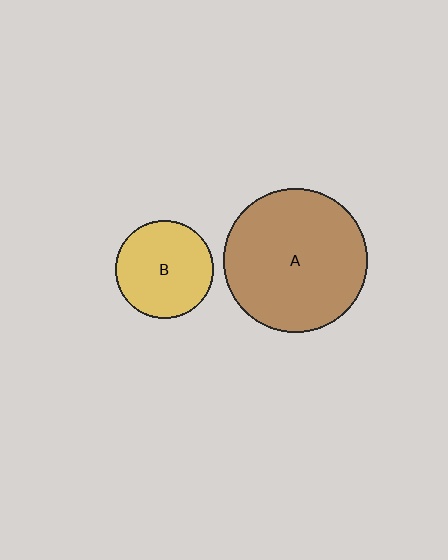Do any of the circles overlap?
No, none of the circles overlap.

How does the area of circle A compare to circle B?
Approximately 2.1 times.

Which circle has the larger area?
Circle A (brown).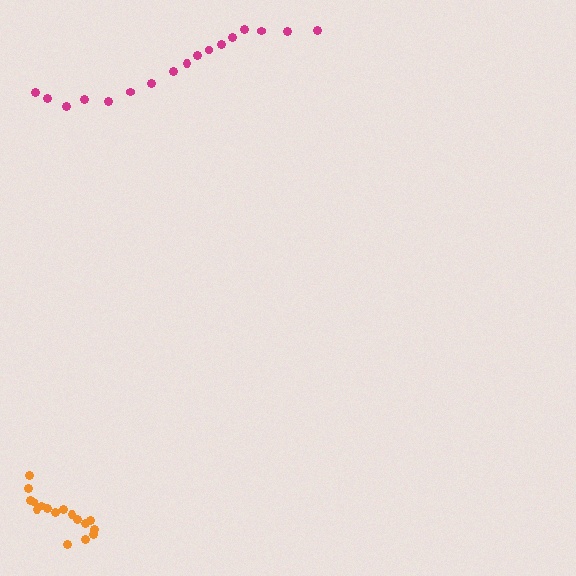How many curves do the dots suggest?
There are 2 distinct paths.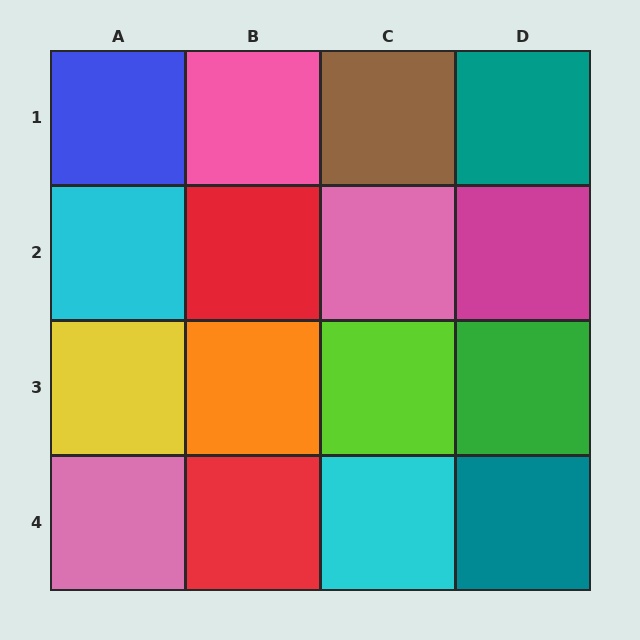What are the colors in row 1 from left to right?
Blue, pink, brown, teal.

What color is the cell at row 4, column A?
Pink.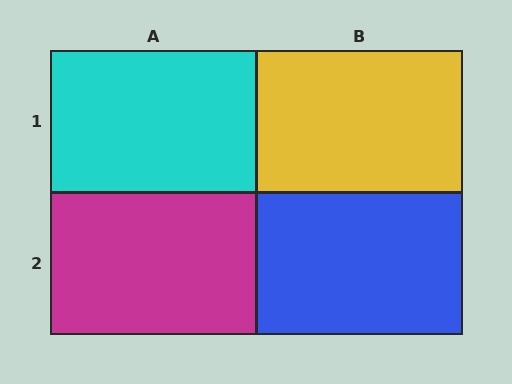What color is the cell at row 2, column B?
Blue.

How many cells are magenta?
1 cell is magenta.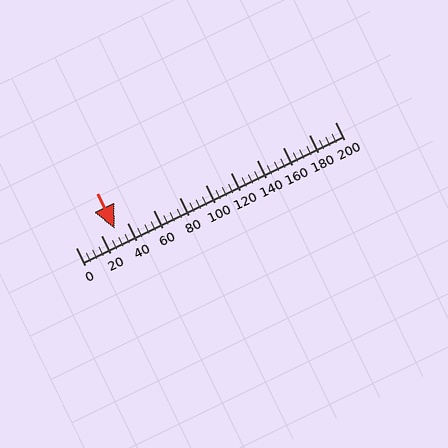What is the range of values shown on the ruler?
The ruler shows values from 0 to 200.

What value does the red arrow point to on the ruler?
The red arrow points to approximately 30.